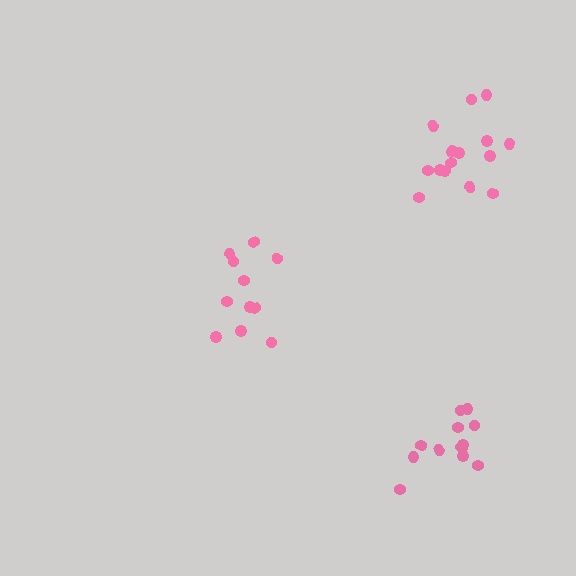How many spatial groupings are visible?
There are 3 spatial groupings.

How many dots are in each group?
Group 1: 11 dots, Group 2: 15 dots, Group 3: 12 dots (38 total).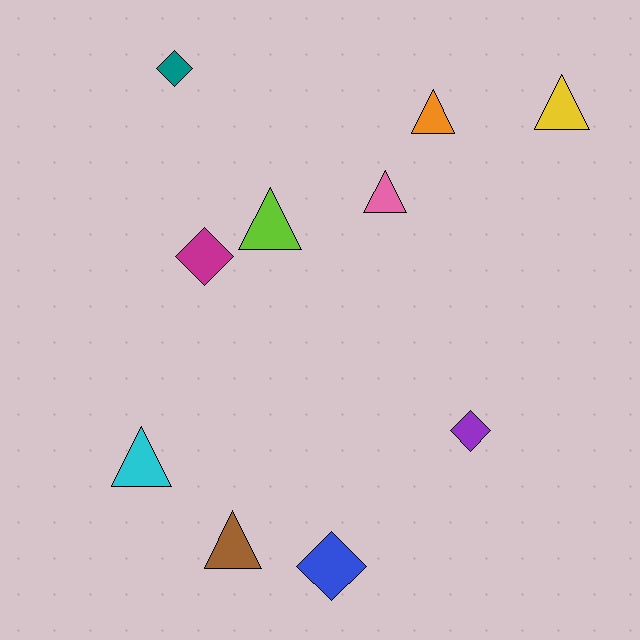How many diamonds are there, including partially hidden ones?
There are 4 diamonds.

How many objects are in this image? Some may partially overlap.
There are 10 objects.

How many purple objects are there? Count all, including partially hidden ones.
There is 1 purple object.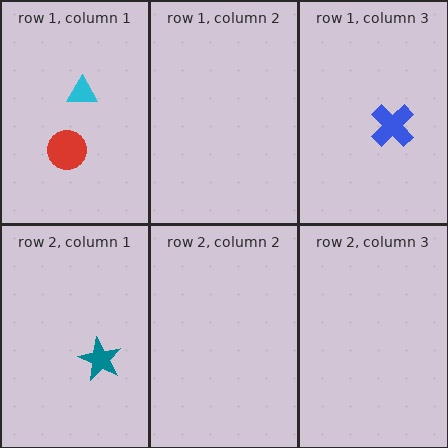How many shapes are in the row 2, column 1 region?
1.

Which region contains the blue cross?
The row 1, column 3 region.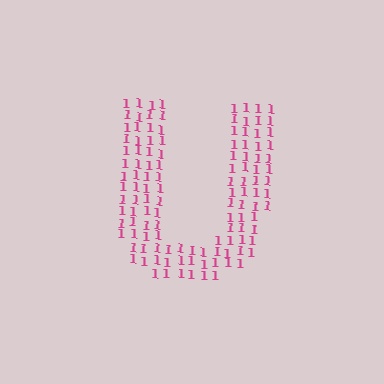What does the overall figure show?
The overall figure shows the letter U.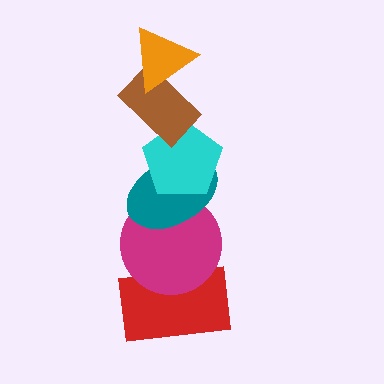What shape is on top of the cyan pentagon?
The brown rectangle is on top of the cyan pentagon.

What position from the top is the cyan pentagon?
The cyan pentagon is 3rd from the top.